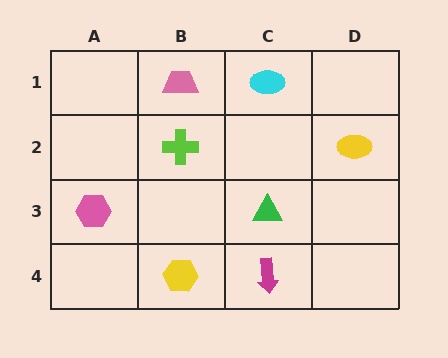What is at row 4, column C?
A magenta arrow.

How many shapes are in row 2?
2 shapes.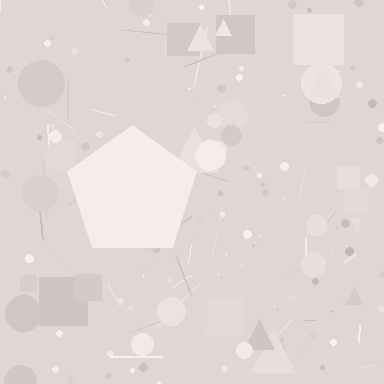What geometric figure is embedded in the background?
A pentagon is embedded in the background.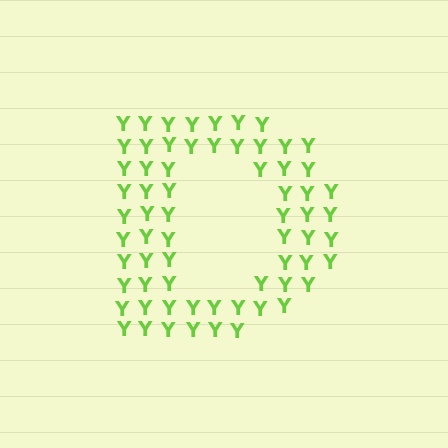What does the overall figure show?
The overall figure shows the letter D.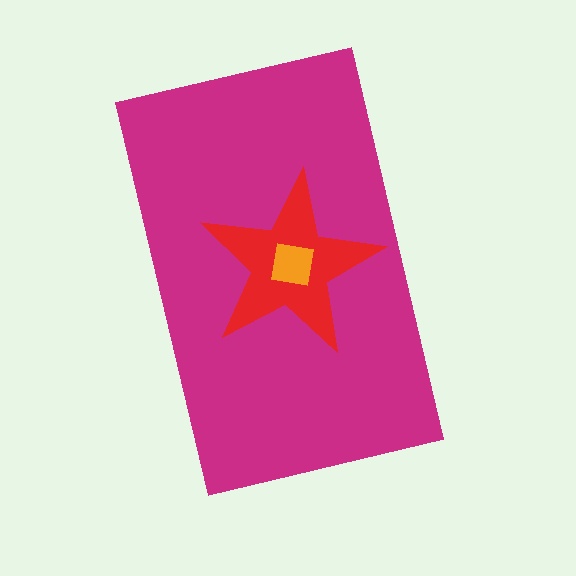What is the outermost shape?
The magenta rectangle.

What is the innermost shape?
The orange square.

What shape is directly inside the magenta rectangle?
The red star.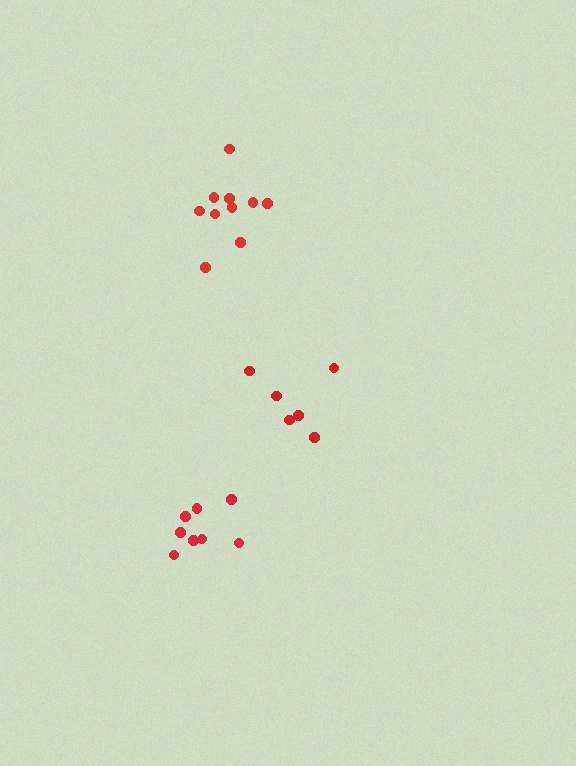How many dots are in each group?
Group 1: 8 dots, Group 2: 6 dots, Group 3: 10 dots (24 total).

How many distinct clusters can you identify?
There are 3 distinct clusters.